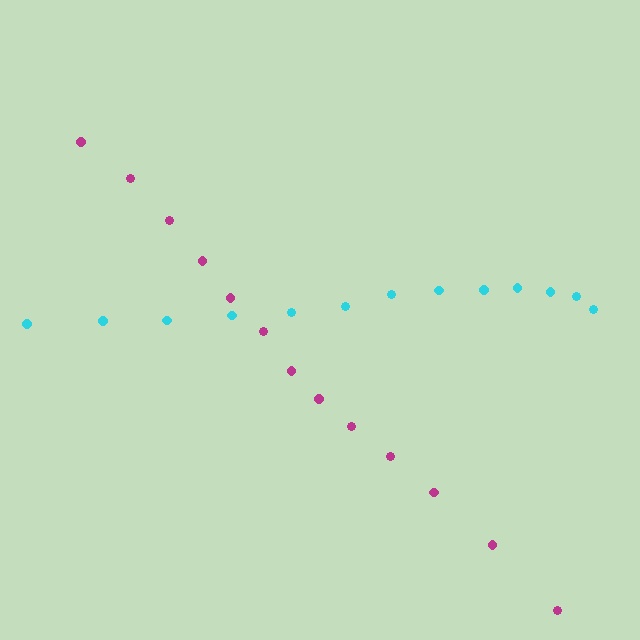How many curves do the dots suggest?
There are 2 distinct paths.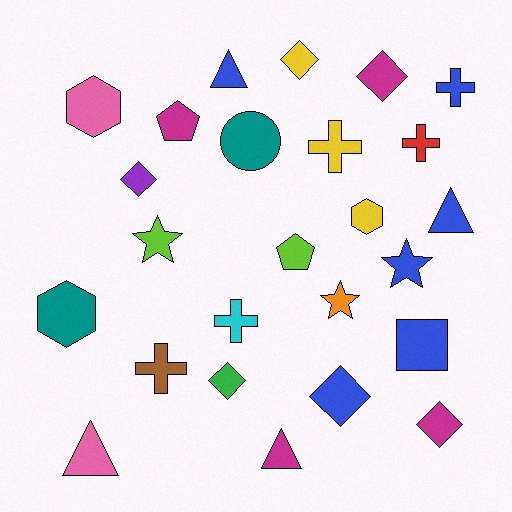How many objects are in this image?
There are 25 objects.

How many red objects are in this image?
There is 1 red object.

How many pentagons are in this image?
There are 2 pentagons.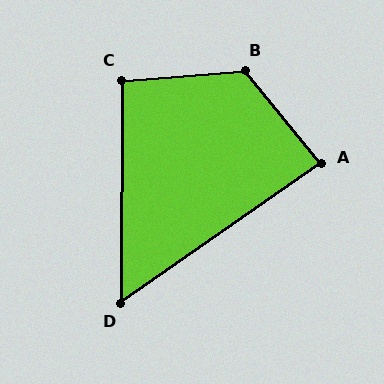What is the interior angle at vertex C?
Approximately 94 degrees (approximately right).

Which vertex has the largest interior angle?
B, at approximately 125 degrees.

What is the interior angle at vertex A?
Approximately 86 degrees (approximately right).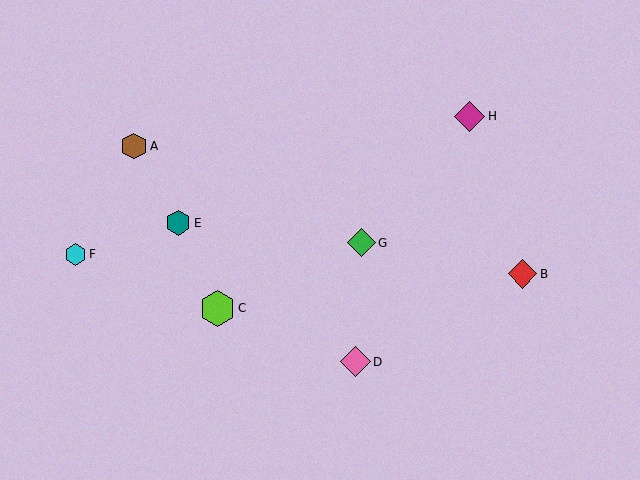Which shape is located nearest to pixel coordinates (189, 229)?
The teal hexagon (labeled E) at (178, 223) is nearest to that location.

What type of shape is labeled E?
Shape E is a teal hexagon.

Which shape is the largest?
The lime hexagon (labeled C) is the largest.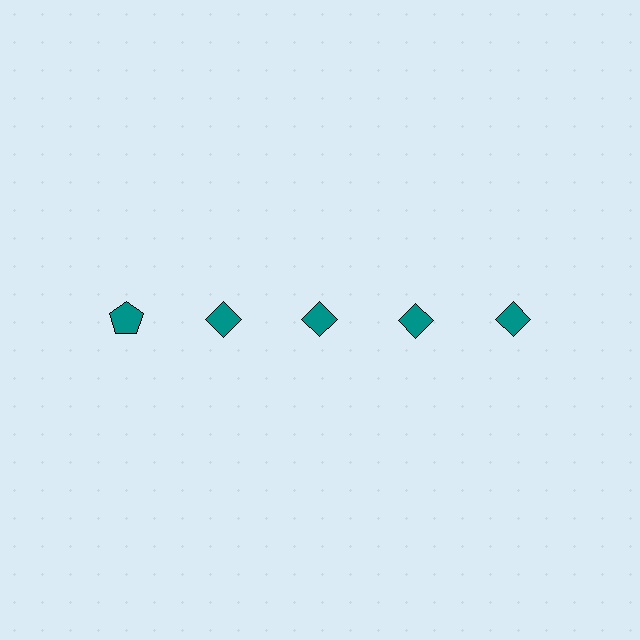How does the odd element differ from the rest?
It has a different shape: pentagon instead of diamond.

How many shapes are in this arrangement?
There are 5 shapes arranged in a grid pattern.